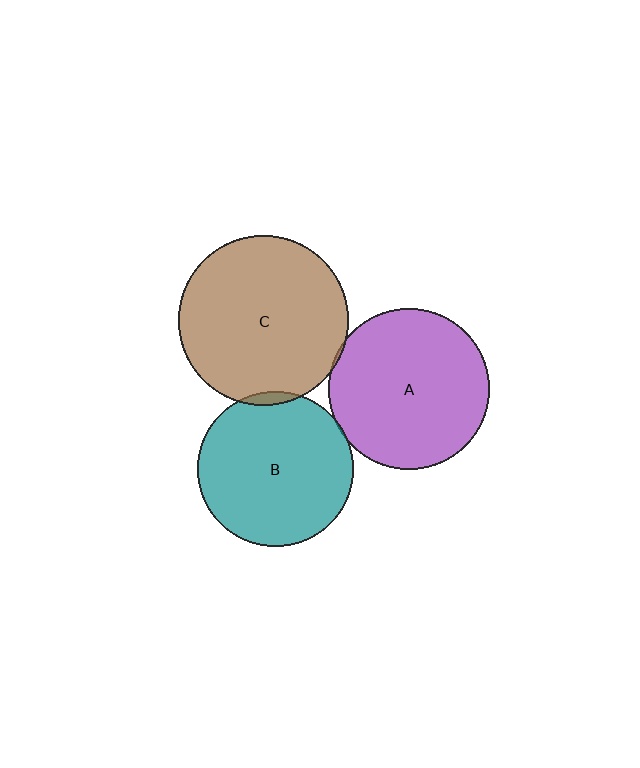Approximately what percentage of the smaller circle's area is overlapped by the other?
Approximately 5%.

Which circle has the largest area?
Circle C (brown).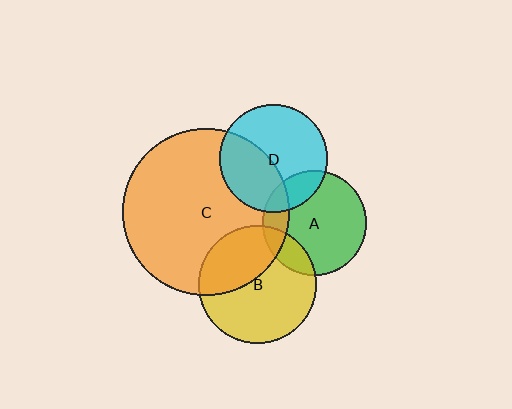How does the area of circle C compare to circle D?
Approximately 2.4 times.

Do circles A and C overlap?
Yes.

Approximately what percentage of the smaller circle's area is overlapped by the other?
Approximately 15%.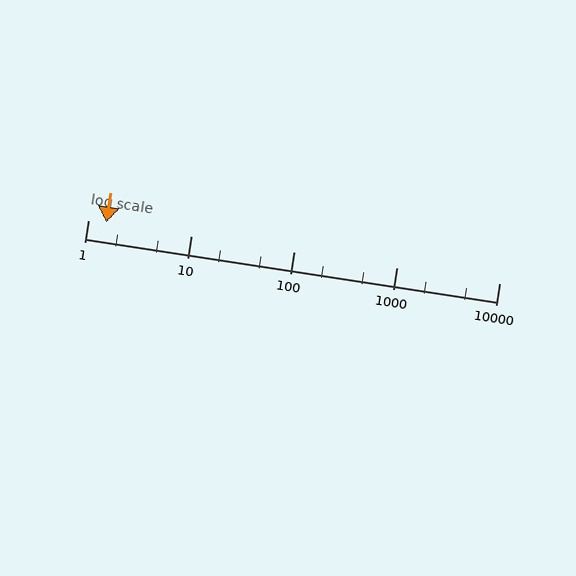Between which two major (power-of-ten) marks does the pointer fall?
The pointer is between 1 and 10.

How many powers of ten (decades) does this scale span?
The scale spans 4 decades, from 1 to 10000.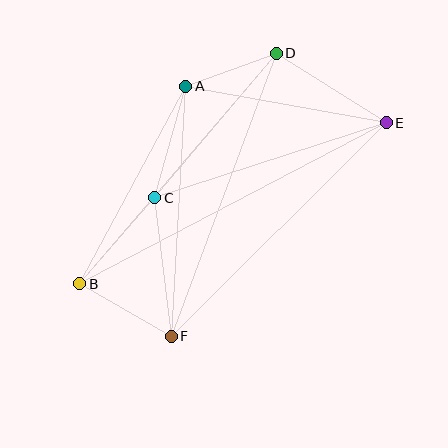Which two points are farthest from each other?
Points B and E are farthest from each other.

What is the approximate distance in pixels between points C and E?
The distance between C and E is approximately 243 pixels.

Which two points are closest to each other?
Points A and D are closest to each other.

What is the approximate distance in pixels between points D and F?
The distance between D and F is approximately 302 pixels.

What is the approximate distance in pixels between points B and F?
The distance between B and F is approximately 105 pixels.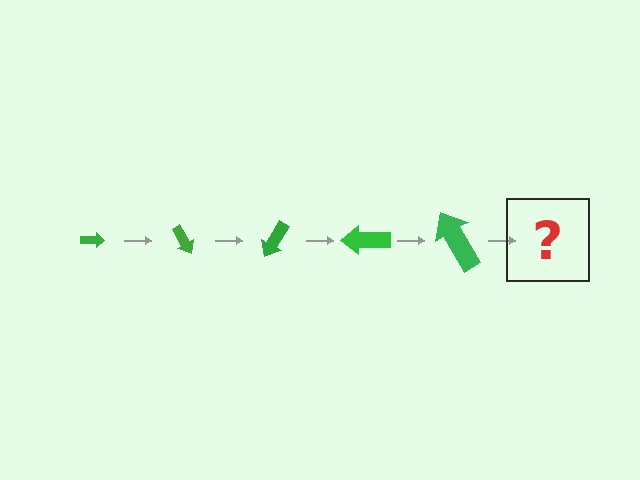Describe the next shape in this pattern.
It should be an arrow, larger than the previous one and rotated 300 degrees from the start.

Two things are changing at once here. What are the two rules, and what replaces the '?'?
The two rules are that the arrow grows larger each step and it rotates 60 degrees each step. The '?' should be an arrow, larger than the previous one and rotated 300 degrees from the start.